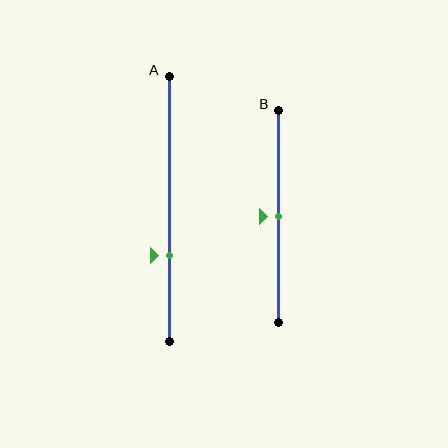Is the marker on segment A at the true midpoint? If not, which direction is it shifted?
No, the marker on segment A is shifted downward by about 18% of the segment length.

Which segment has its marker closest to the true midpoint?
Segment B has its marker closest to the true midpoint.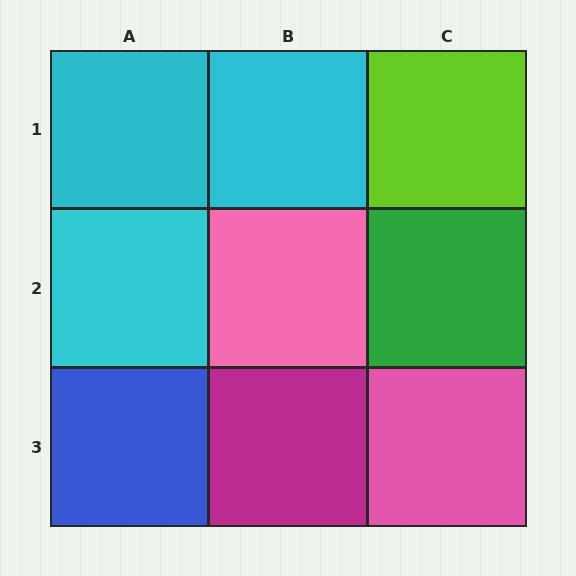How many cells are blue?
1 cell is blue.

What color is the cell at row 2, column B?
Pink.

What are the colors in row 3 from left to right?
Blue, magenta, pink.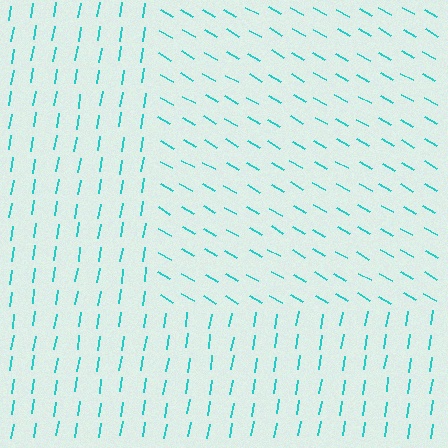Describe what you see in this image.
The image is filled with small cyan line segments. A rectangle region in the image has lines oriented differently from the surrounding lines, creating a visible texture boundary.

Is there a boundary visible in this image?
Yes, there is a texture boundary formed by a change in line orientation.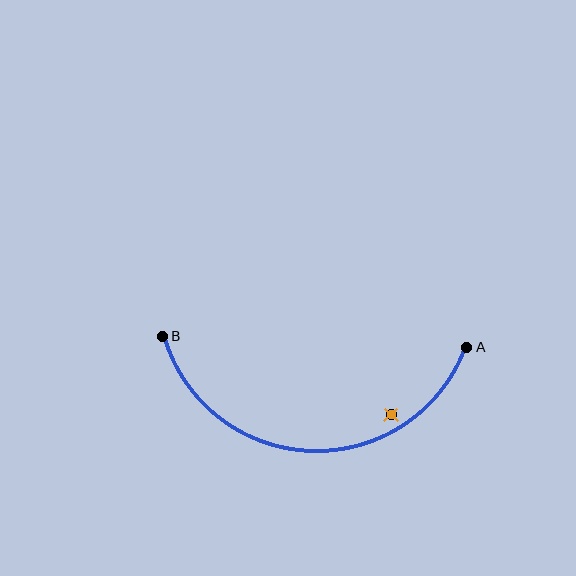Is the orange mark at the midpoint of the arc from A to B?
No — the orange mark does not lie on the arc at all. It sits slightly inside the curve.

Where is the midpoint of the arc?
The arc midpoint is the point on the curve farthest from the straight line joining A and B. It sits below that line.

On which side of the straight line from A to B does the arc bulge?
The arc bulges below the straight line connecting A and B.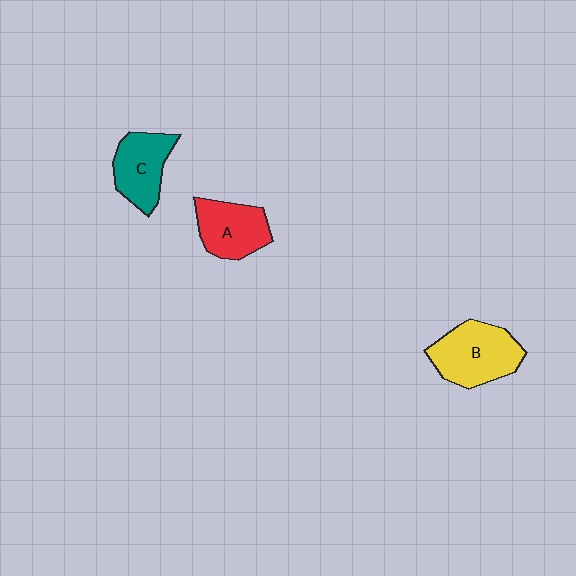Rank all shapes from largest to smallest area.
From largest to smallest: B (yellow), A (red), C (teal).